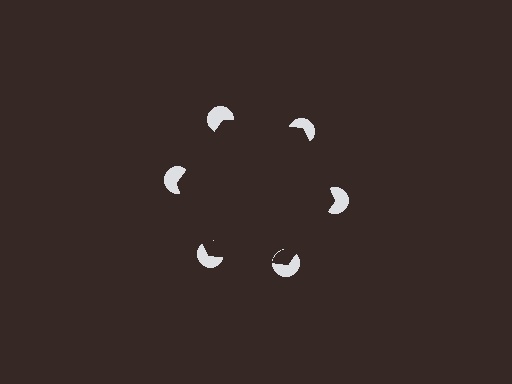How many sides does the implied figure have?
6 sides.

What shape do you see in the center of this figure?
An illusory hexagon — its edges are inferred from the aligned wedge cuts in the pac-man discs, not physically drawn.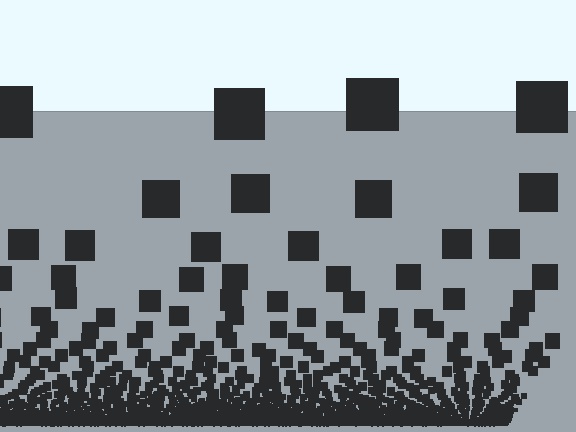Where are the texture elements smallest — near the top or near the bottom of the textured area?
Near the bottom.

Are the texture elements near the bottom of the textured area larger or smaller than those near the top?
Smaller. The gradient is inverted — elements near the bottom are smaller and denser.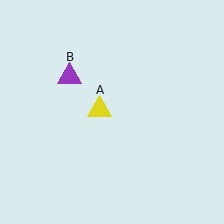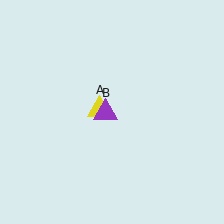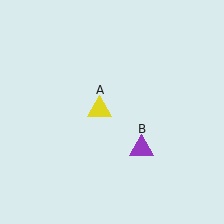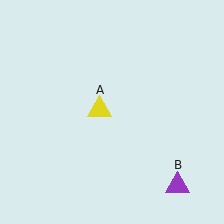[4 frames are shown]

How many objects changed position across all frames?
1 object changed position: purple triangle (object B).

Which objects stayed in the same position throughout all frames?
Yellow triangle (object A) remained stationary.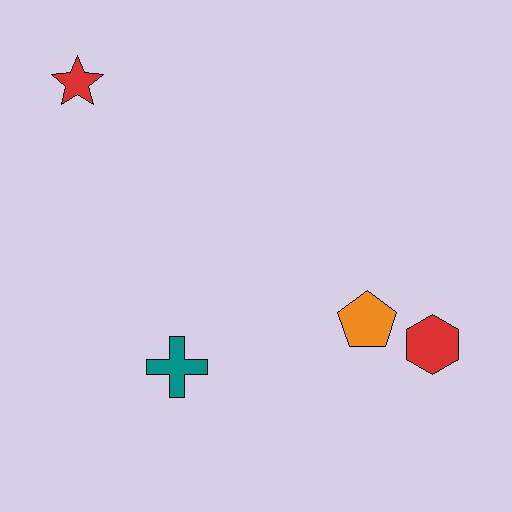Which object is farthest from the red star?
The red hexagon is farthest from the red star.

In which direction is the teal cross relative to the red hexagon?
The teal cross is to the left of the red hexagon.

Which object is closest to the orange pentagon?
The red hexagon is closest to the orange pentagon.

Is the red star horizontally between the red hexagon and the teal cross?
No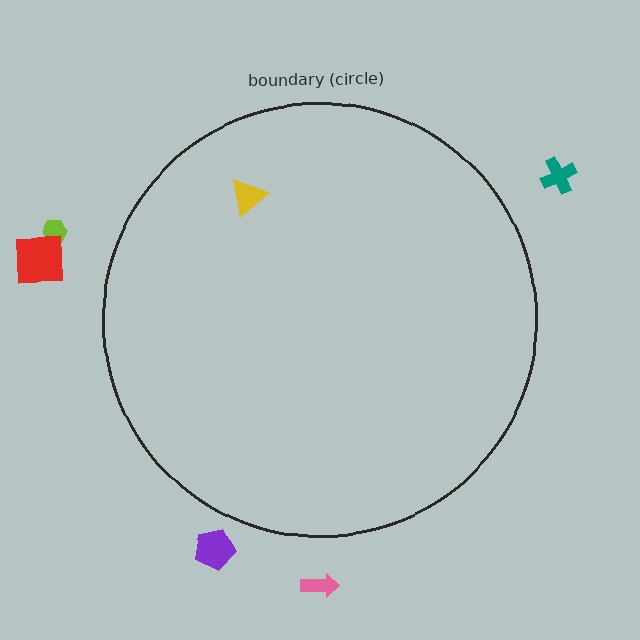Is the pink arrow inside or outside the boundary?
Outside.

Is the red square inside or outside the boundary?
Outside.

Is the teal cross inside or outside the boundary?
Outside.